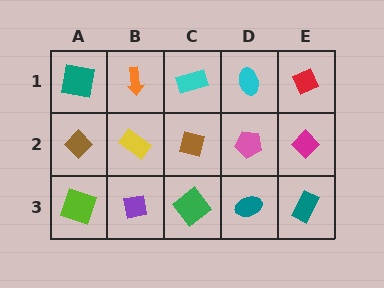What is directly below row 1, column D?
A pink pentagon.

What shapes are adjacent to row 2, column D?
A cyan ellipse (row 1, column D), a teal ellipse (row 3, column D), a brown square (row 2, column C), a magenta diamond (row 2, column E).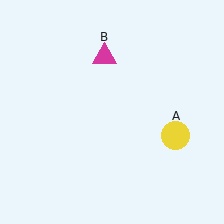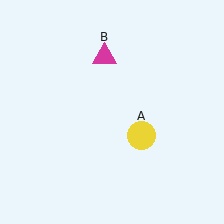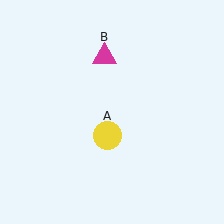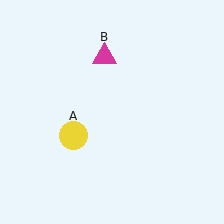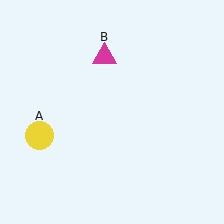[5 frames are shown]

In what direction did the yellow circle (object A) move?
The yellow circle (object A) moved left.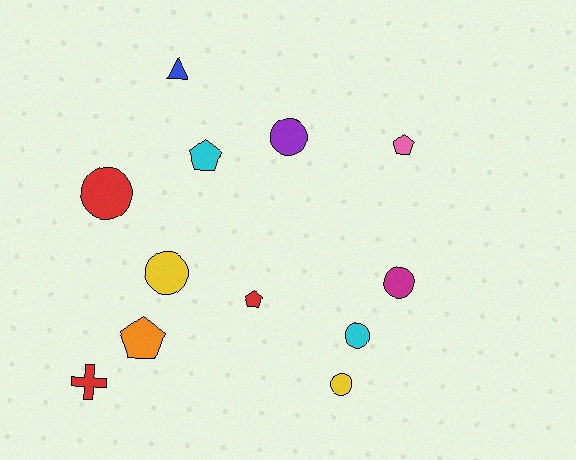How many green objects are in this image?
There are no green objects.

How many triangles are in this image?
There is 1 triangle.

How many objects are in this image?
There are 12 objects.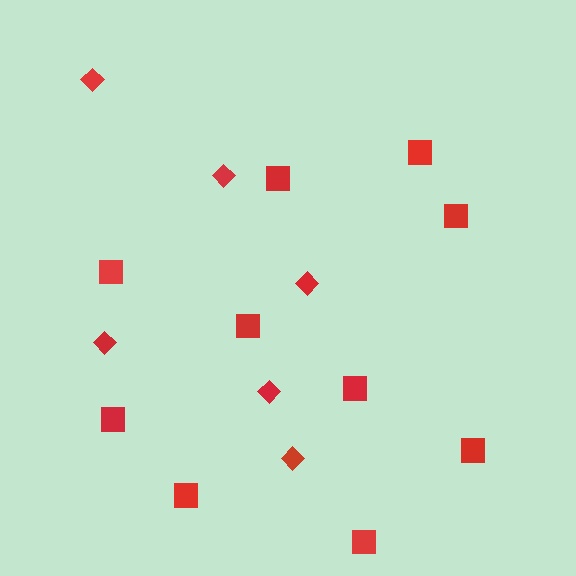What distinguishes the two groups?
There are 2 groups: one group of diamonds (6) and one group of squares (10).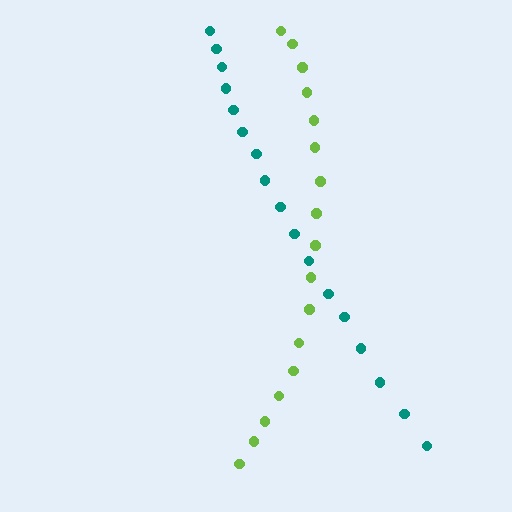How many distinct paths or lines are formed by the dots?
There are 2 distinct paths.